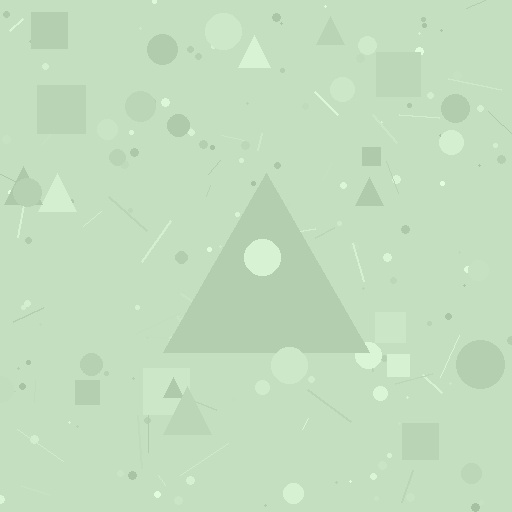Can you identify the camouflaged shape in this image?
The camouflaged shape is a triangle.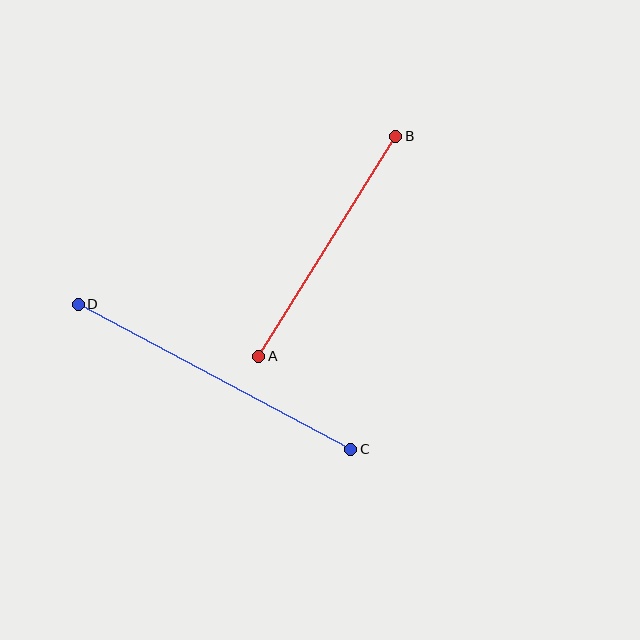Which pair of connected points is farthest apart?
Points C and D are farthest apart.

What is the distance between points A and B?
The distance is approximately 259 pixels.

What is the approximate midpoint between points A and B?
The midpoint is at approximately (327, 246) pixels.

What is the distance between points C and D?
The distance is approximately 309 pixels.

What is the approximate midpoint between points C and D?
The midpoint is at approximately (214, 377) pixels.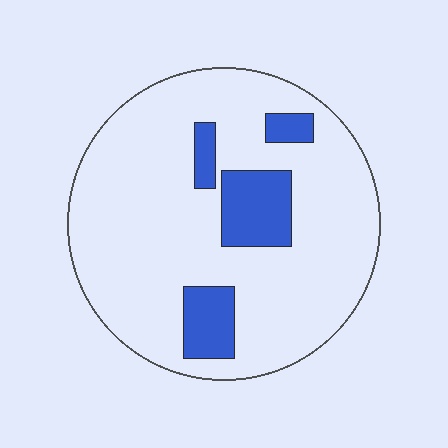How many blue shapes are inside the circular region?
4.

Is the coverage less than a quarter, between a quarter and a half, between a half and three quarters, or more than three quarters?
Less than a quarter.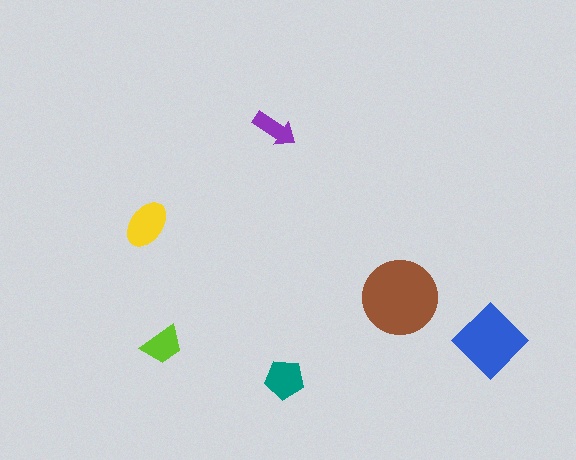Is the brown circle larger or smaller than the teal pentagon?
Larger.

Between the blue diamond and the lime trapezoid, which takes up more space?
The blue diamond.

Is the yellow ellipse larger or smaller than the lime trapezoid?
Larger.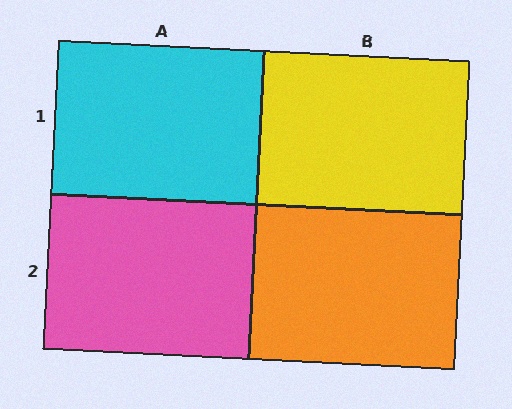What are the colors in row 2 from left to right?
Pink, orange.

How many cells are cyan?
1 cell is cyan.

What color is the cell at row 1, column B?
Yellow.